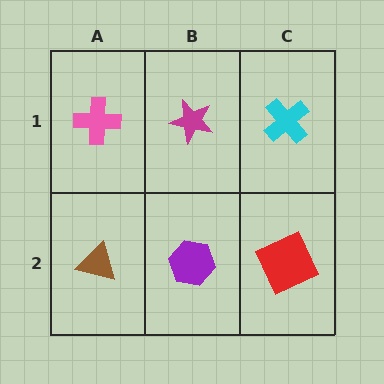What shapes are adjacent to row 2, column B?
A magenta star (row 1, column B), a brown triangle (row 2, column A), a red square (row 2, column C).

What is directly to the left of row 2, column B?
A brown triangle.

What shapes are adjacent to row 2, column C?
A cyan cross (row 1, column C), a purple hexagon (row 2, column B).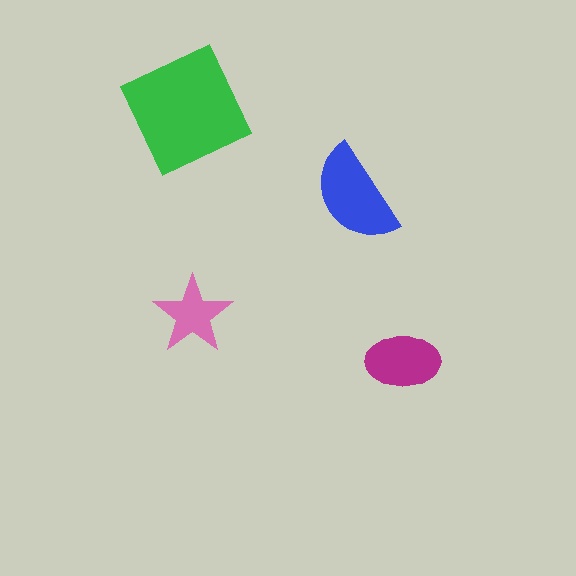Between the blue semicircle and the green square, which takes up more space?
The green square.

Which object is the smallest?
The pink star.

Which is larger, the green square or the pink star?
The green square.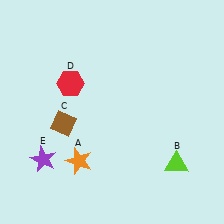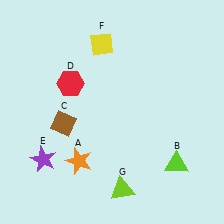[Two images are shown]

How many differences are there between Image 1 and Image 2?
There are 2 differences between the two images.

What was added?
A yellow diamond (F), a lime triangle (G) were added in Image 2.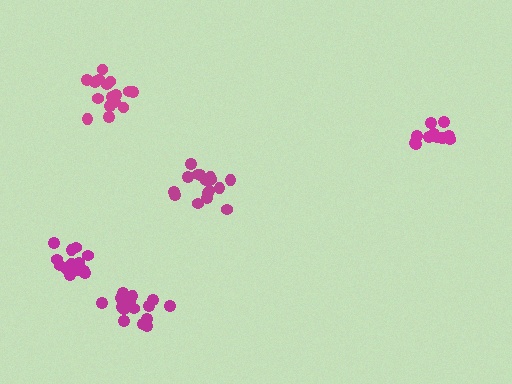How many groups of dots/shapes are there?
There are 5 groups.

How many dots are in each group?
Group 1: 16 dots, Group 2: 16 dots, Group 3: 11 dots, Group 4: 16 dots, Group 5: 13 dots (72 total).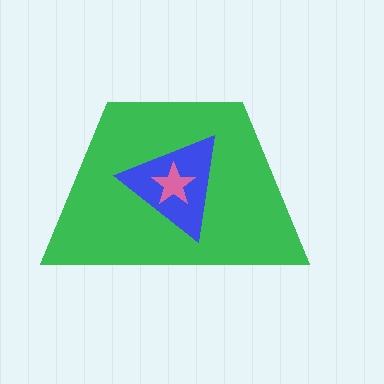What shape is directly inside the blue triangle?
The pink star.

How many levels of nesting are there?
3.